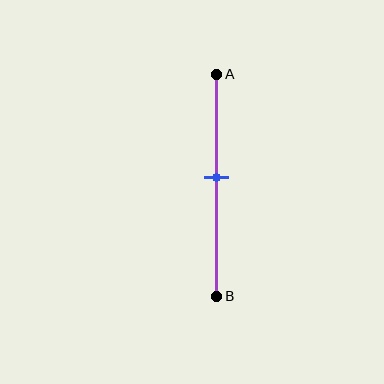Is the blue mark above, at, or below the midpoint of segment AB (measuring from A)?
The blue mark is above the midpoint of segment AB.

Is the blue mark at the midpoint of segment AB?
No, the mark is at about 45% from A, not at the 50% midpoint.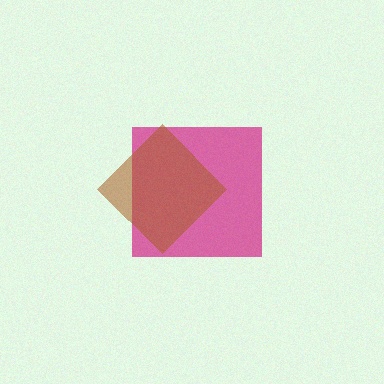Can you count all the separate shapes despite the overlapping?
Yes, there are 2 separate shapes.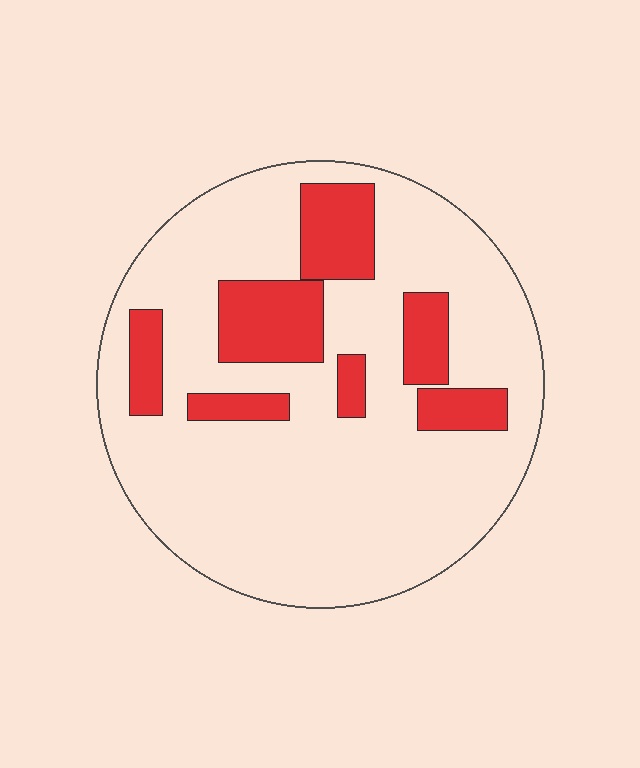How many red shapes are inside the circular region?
7.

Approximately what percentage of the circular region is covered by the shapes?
Approximately 20%.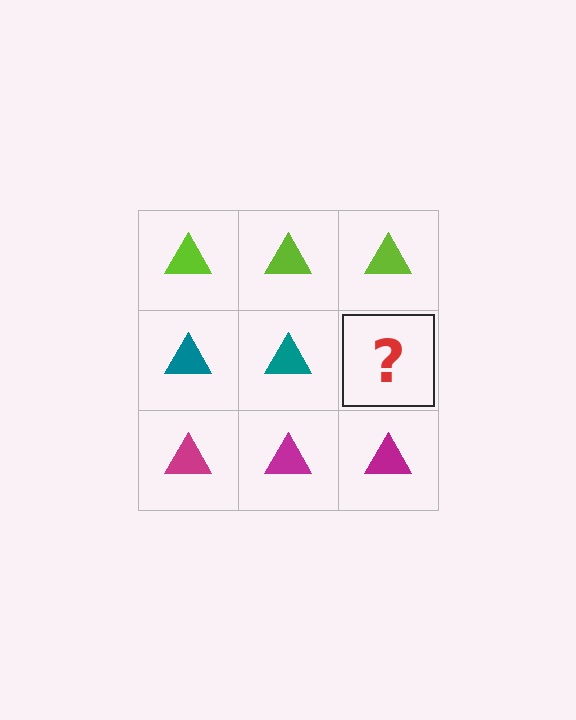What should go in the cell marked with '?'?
The missing cell should contain a teal triangle.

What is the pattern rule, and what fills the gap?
The rule is that each row has a consistent color. The gap should be filled with a teal triangle.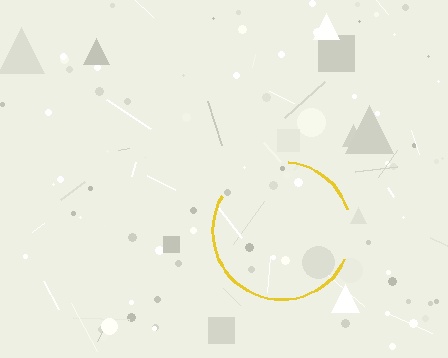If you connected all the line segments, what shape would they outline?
They would outline a circle.